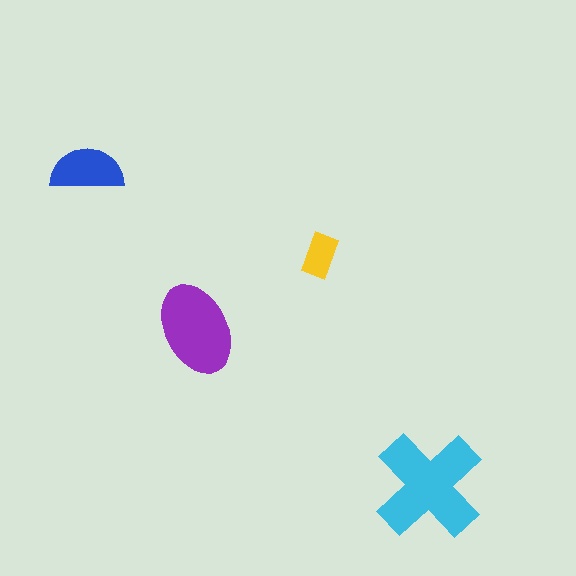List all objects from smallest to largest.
The yellow rectangle, the blue semicircle, the purple ellipse, the cyan cross.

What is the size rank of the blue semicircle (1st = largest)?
3rd.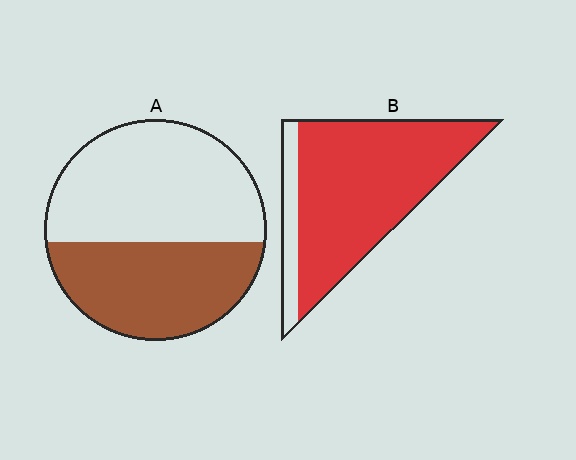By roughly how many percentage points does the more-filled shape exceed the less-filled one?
By roughly 40 percentage points (B over A).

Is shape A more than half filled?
No.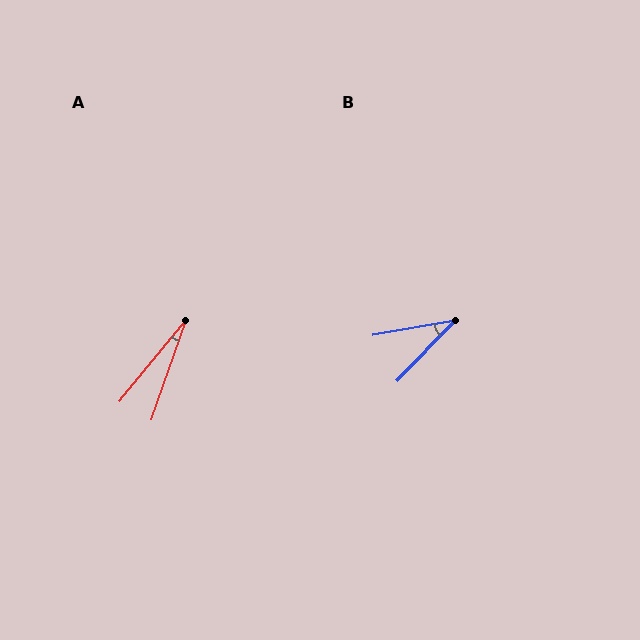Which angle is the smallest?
A, at approximately 21 degrees.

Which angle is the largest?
B, at approximately 36 degrees.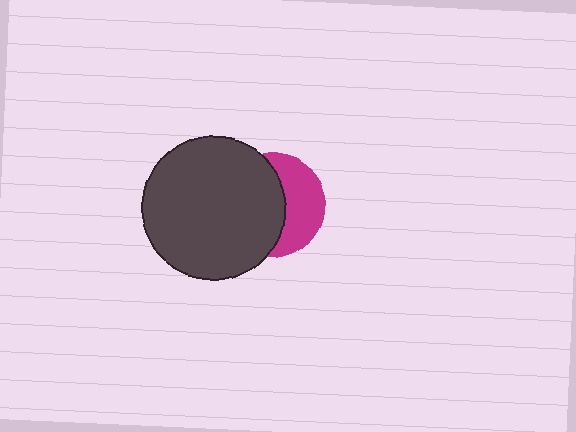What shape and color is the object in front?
The object in front is a dark gray circle.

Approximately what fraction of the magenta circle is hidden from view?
Roughly 58% of the magenta circle is hidden behind the dark gray circle.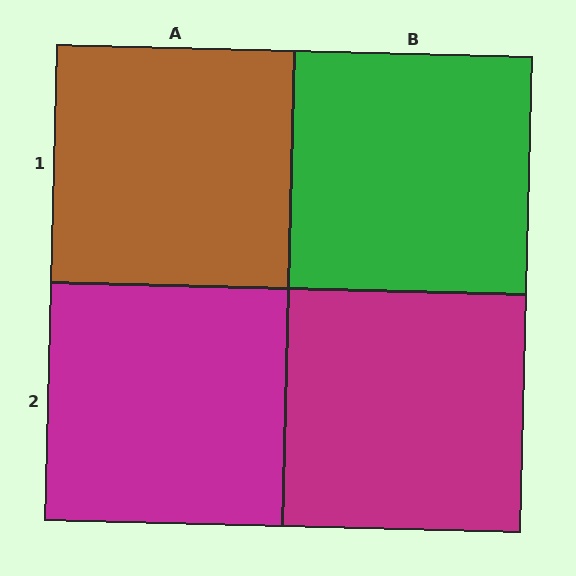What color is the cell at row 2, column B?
Magenta.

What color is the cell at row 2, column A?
Magenta.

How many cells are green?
1 cell is green.